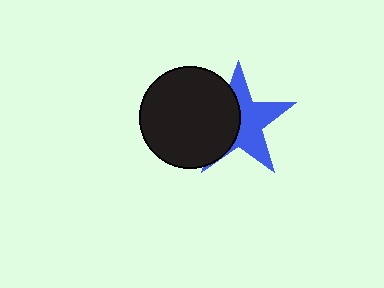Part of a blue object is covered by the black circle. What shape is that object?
It is a star.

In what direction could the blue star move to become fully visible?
The blue star could move right. That would shift it out from behind the black circle entirely.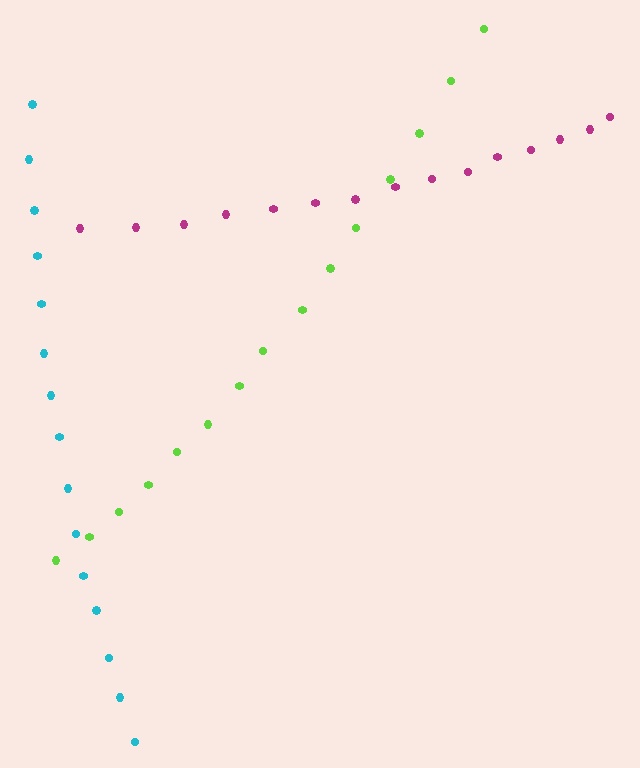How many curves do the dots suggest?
There are 3 distinct paths.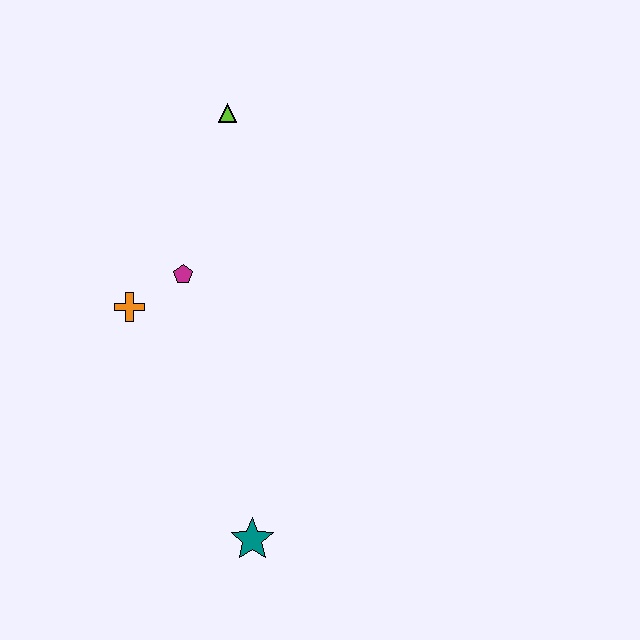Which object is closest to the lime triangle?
The magenta pentagon is closest to the lime triangle.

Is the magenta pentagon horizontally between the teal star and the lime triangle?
No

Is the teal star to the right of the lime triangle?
Yes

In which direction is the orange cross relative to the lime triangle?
The orange cross is below the lime triangle.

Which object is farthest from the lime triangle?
The teal star is farthest from the lime triangle.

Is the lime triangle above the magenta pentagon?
Yes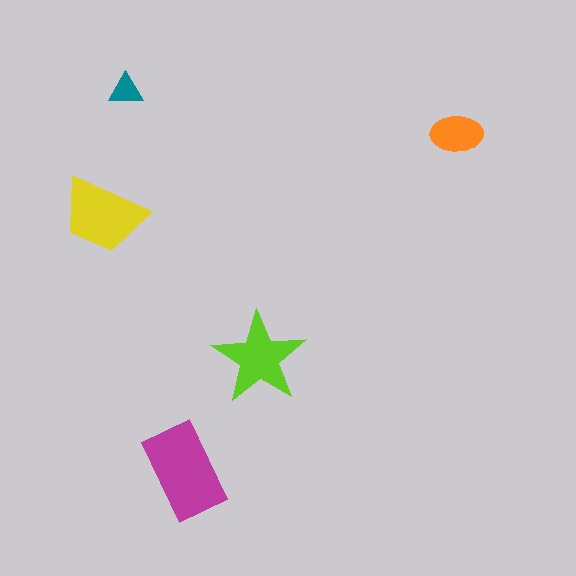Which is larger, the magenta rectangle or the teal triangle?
The magenta rectangle.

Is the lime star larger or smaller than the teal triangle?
Larger.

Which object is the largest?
The magenta rectangle.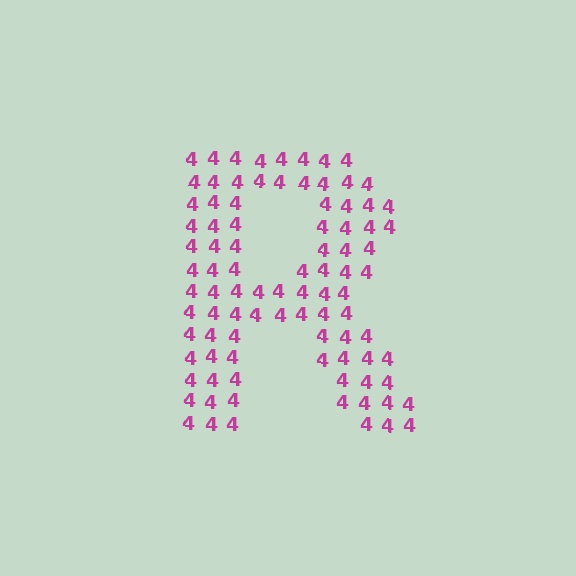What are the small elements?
The small elements are digit 4's.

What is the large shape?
The large shape is the letter R.